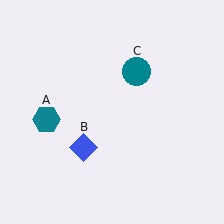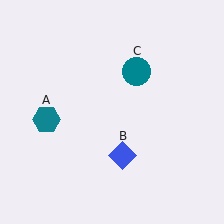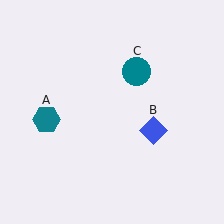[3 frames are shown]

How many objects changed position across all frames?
1 object changed position: blue diamond (object B).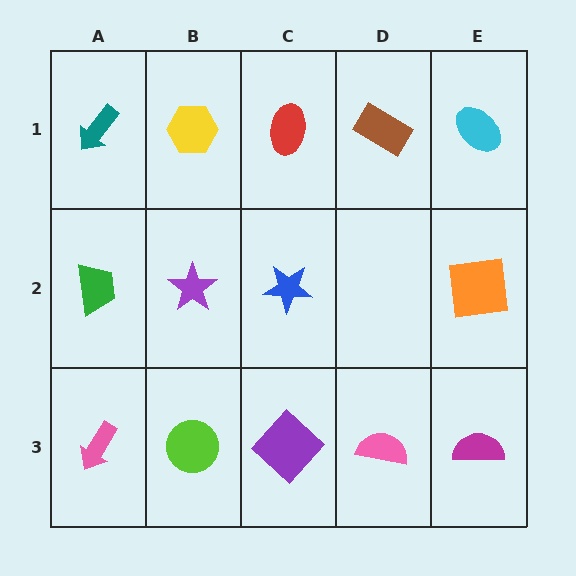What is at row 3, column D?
A pink semicircle.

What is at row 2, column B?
A purple star.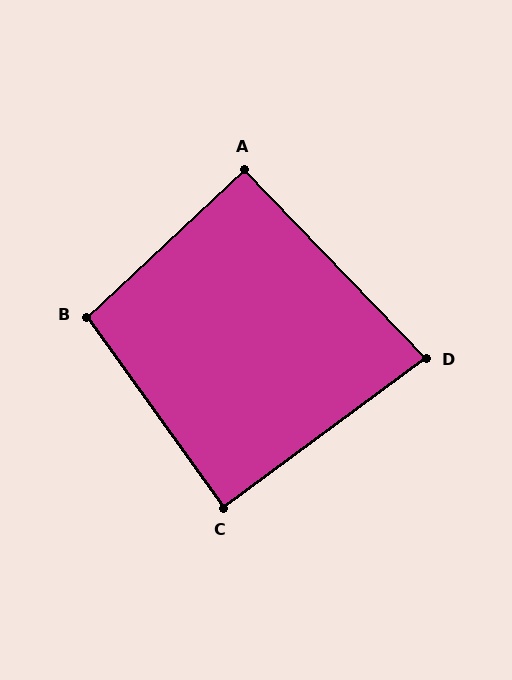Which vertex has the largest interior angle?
B, at approximately 97 degrees.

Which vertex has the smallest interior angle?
D, at approximately 83 degrees.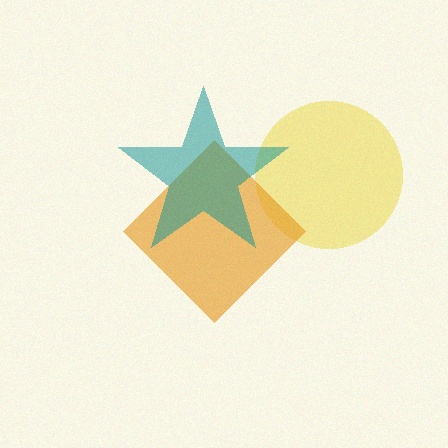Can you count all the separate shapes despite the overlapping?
Yes, there are 3 separate shapes.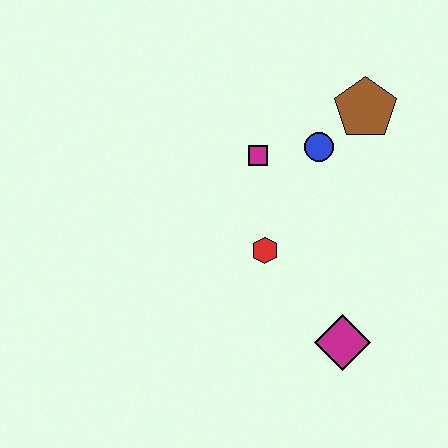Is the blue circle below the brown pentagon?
Yes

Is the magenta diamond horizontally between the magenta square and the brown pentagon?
Yes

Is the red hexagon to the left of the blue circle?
Yes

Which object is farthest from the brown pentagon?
The magenta diamond is farthest from the brown pentagon.